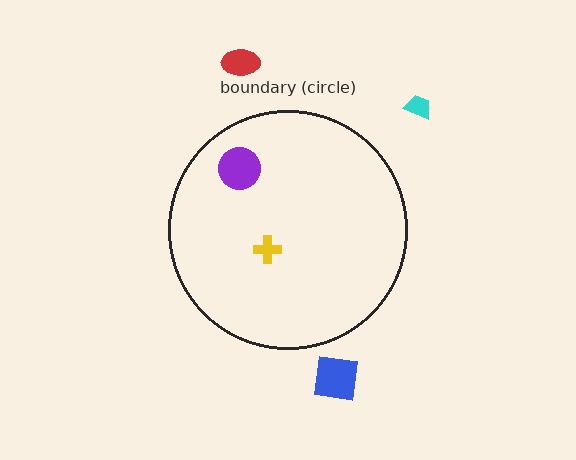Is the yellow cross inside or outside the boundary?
Inside.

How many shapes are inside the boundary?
2 inside, 3 outside.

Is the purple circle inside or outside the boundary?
Inside.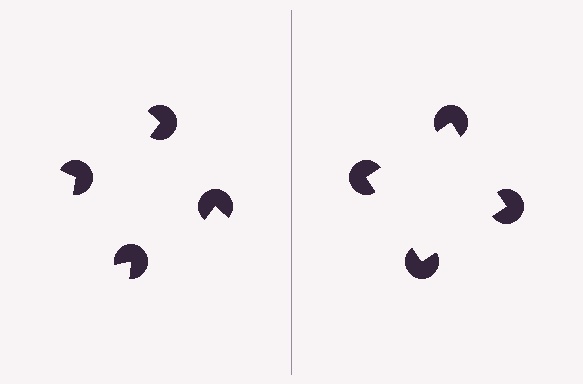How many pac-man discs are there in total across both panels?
8 — 4 on each side.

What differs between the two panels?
The pac-man discs are positioned identically on both sides; only the wedge orientations differ. On the right they align to a square; on the left they are misaligned.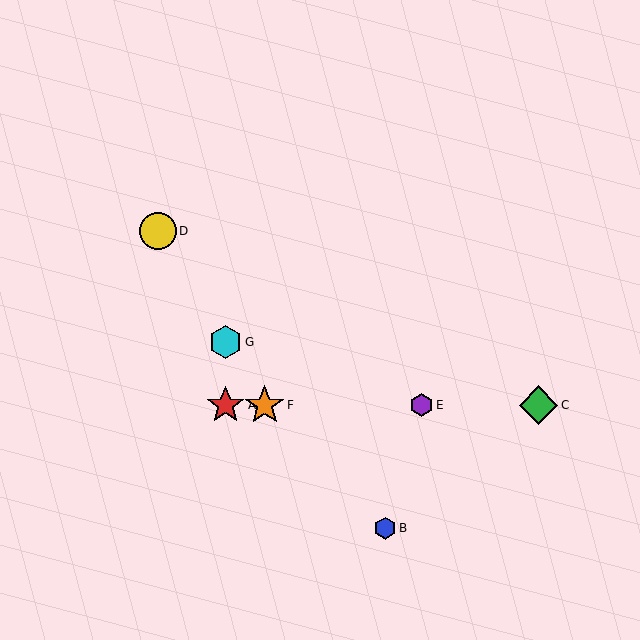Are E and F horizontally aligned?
Yes, both are at y≈405.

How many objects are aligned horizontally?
4 objects (A, C, E, F) are aligned horizontally.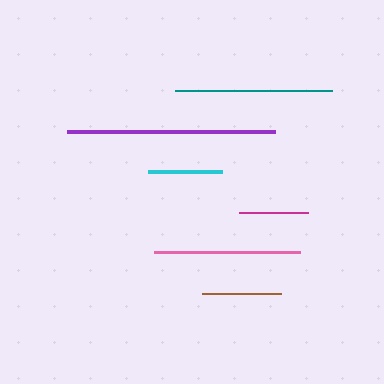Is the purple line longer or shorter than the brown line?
The purple line is longer than the brown line.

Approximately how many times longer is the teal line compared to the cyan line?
The teal line is approximately 2.1 times the length of the cyan line.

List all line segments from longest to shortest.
From longest to shortest: purple, teal, pink, brown, cyan, magenta.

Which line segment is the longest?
The purple line is the longest at approximately 208 pixels.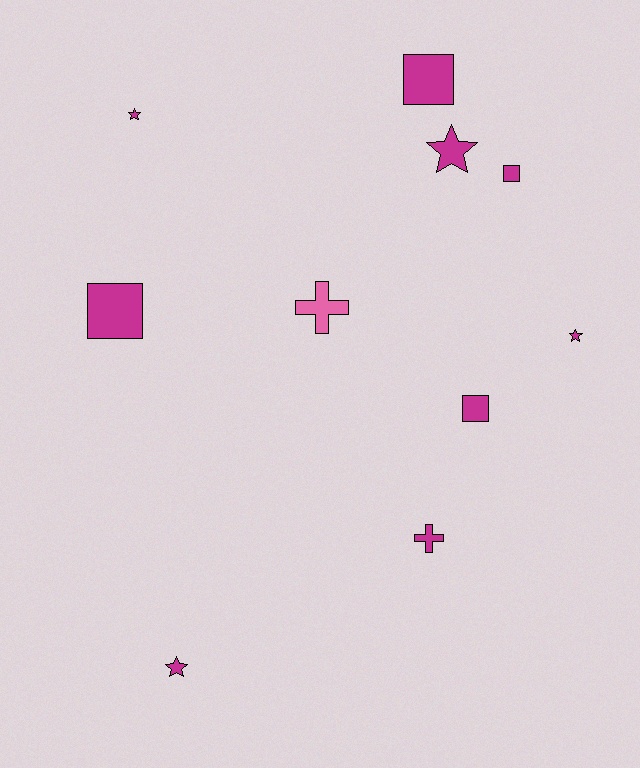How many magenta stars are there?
There are 4 magenta stars.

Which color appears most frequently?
Magenta, with 9 objects.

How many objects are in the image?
There are 10 objects.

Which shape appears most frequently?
Square, with 4 objects.